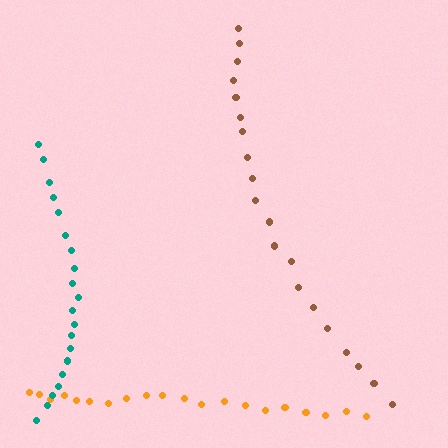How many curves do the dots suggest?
There are 3 distinct paths.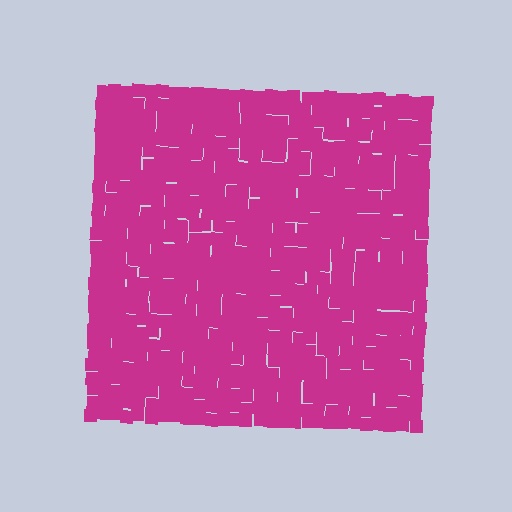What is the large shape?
The large shape is a square.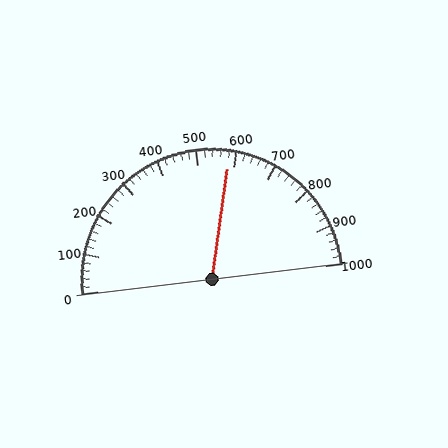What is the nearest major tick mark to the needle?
The nearest major tick mark is 600.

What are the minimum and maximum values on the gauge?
The gauge ranges from 0 to 1000.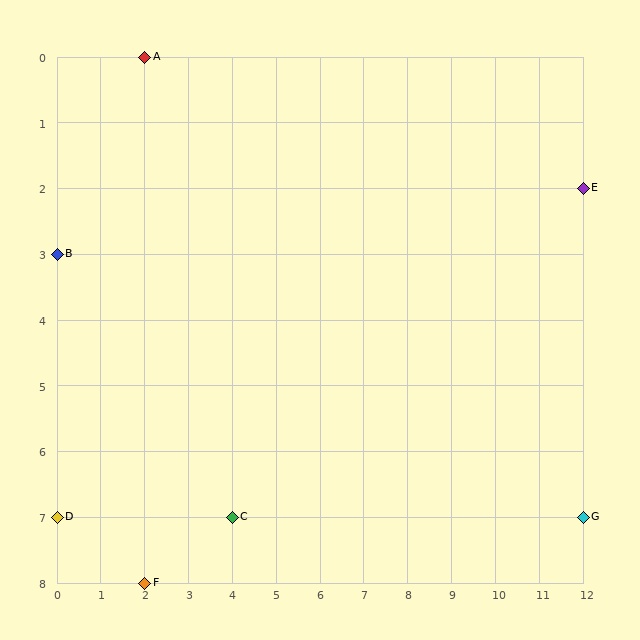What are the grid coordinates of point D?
Point D is at grid coordinates (0, 7).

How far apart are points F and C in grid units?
Points F and C are 2 columns and 1 row apart (about 2.2 grid units diagonally).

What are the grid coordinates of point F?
Point F is at grid coordinates (2, 8).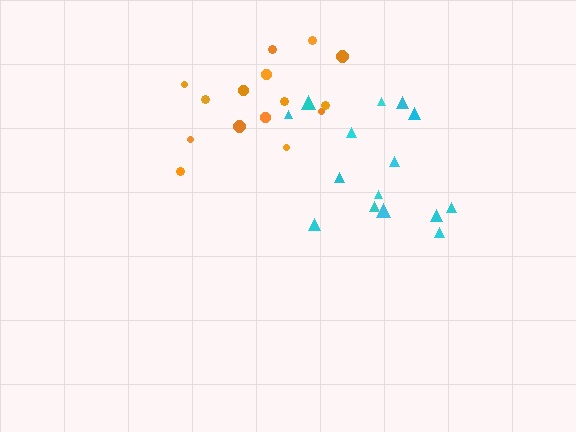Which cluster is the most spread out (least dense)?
Cyan.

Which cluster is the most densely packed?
Orange.